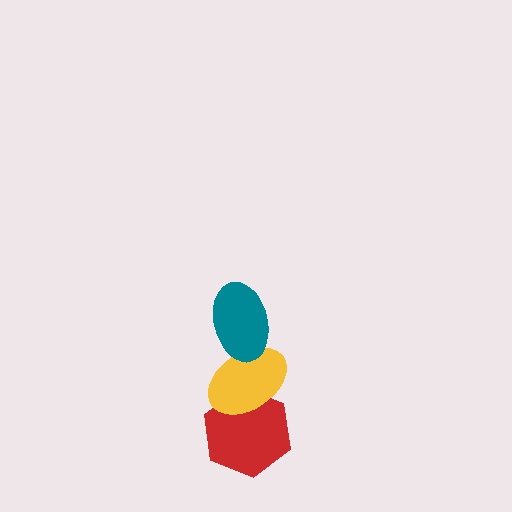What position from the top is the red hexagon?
The red hexagon is 3rd from the top.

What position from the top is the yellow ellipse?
The yellow ellipse is 2nd from the top.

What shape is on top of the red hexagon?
The yellow ellipse is on top of the red hexagon.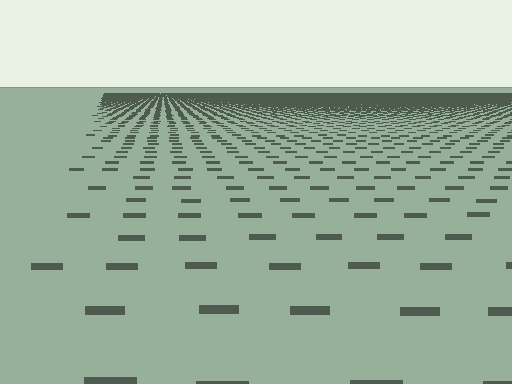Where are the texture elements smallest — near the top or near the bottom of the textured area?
Near the top.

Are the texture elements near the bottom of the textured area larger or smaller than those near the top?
Larger. Near the bottom, elements are closer to the viewer and appear at a bigger on-screen size.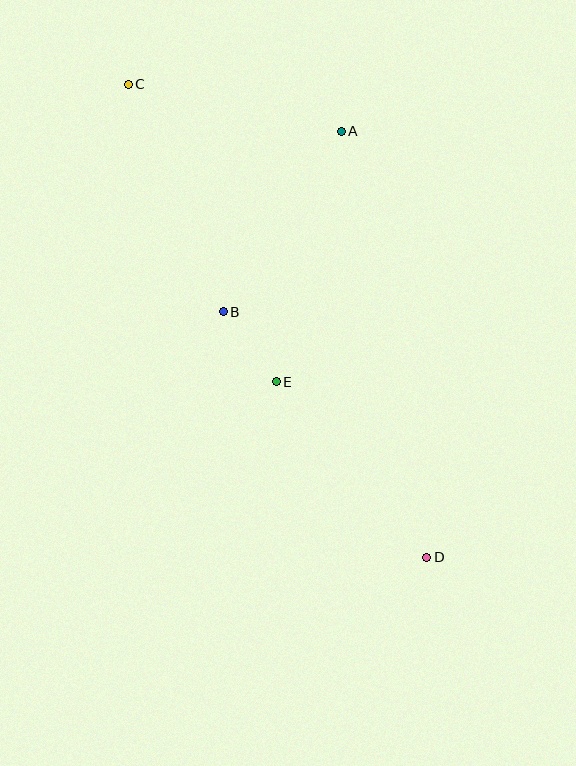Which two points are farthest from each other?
Points C and D are farthest from each other.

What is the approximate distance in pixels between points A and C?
The distance between A and C is approximately 218 pixels.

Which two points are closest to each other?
Points B and E are closest to each other.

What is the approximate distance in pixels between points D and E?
The distance between D and E is approximately 231 pixels.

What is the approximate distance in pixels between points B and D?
The distance between B and D is approximately 319 pixels.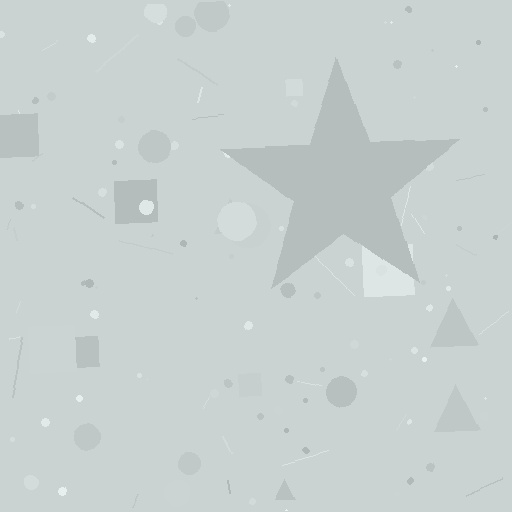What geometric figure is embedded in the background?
A star is embedded in the background.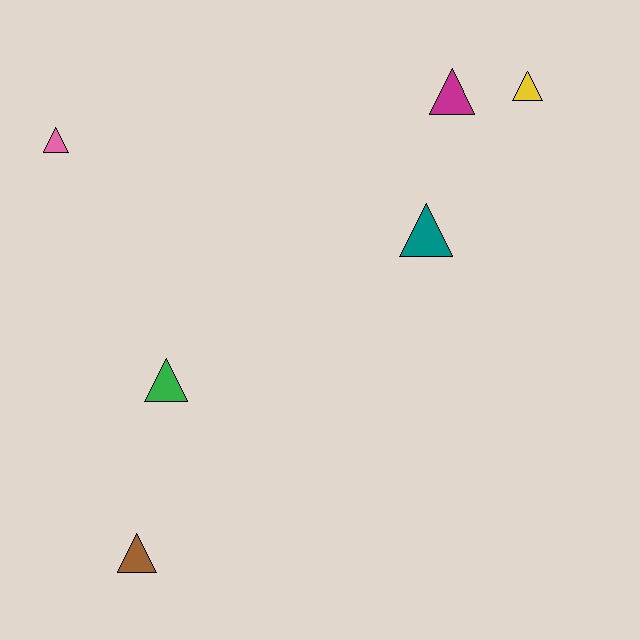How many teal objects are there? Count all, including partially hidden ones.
There is 1 teal object.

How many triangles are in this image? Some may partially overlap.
There are 6 triangles.